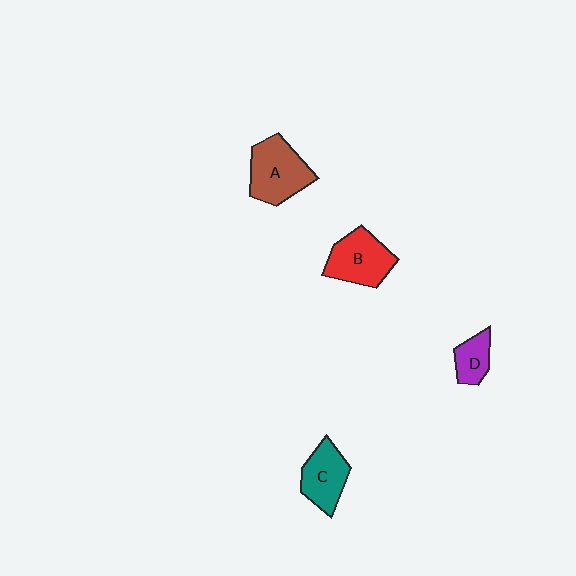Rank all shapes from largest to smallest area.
From largest to smallest: A (brown), B (red), C (teal), D (purple).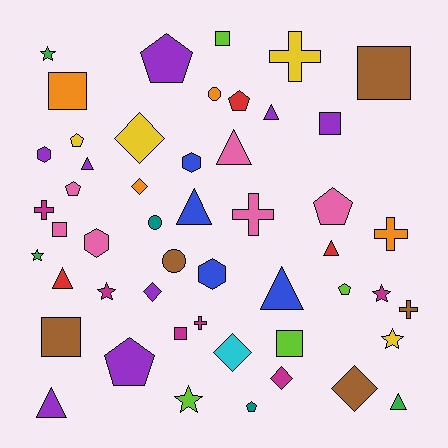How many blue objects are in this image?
There are 4 blue objects.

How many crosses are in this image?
There are 6 crosses.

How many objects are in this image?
There are 50 objects.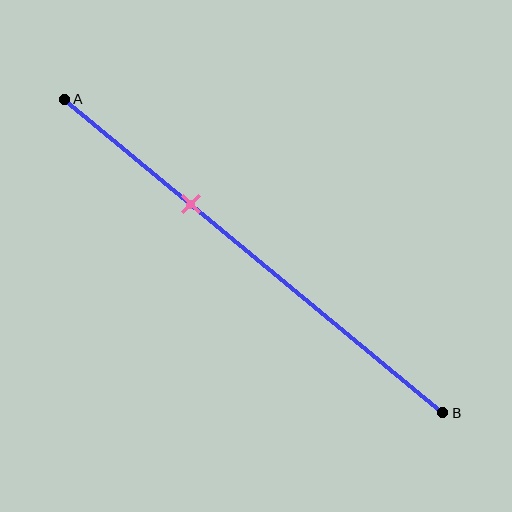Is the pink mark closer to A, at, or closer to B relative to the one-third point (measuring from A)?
The pink mark is approximately at the one-third point of segment AB.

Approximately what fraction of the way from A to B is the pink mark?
The pink mark is approximately 35% of the way from A to B.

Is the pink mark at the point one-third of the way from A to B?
Yes, the mark is approximately at the one-third point.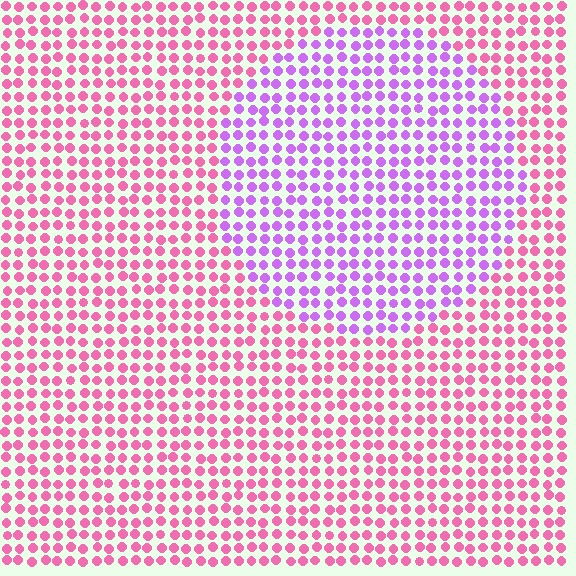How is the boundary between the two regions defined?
The boundary is defined purely by a slight shift in hue (about 46 degrees). Spacing, size, and orientation are identical on both sides.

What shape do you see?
I see a circle.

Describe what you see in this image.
The image is filled with small pink elements in a uniform arrangement. A circle-shaped region is visible where the elements are tinted to a slightly different hue, forming a subtle color boundary.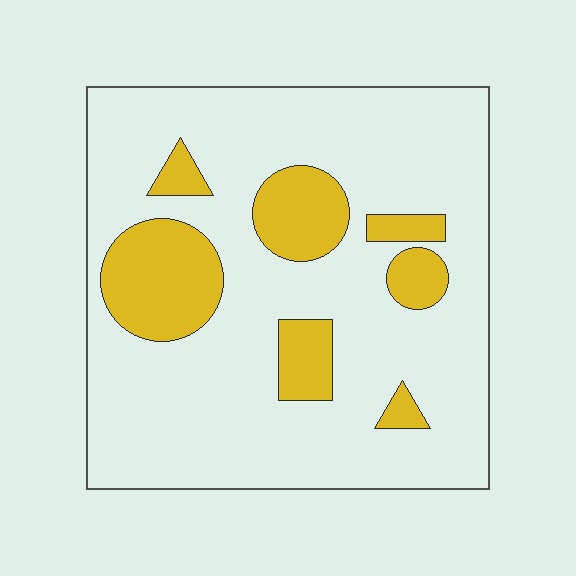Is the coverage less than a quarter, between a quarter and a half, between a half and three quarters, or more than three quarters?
Less than a quarter.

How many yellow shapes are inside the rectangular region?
7.